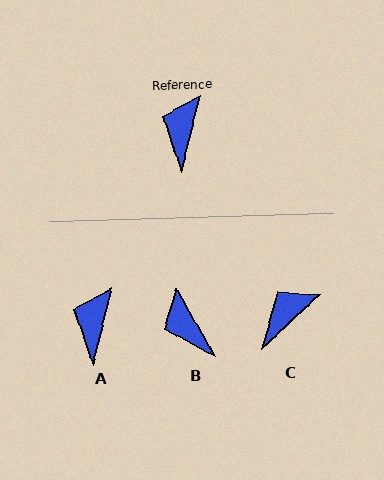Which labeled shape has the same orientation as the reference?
A.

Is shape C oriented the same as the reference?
No, it is off by about 33 degrees.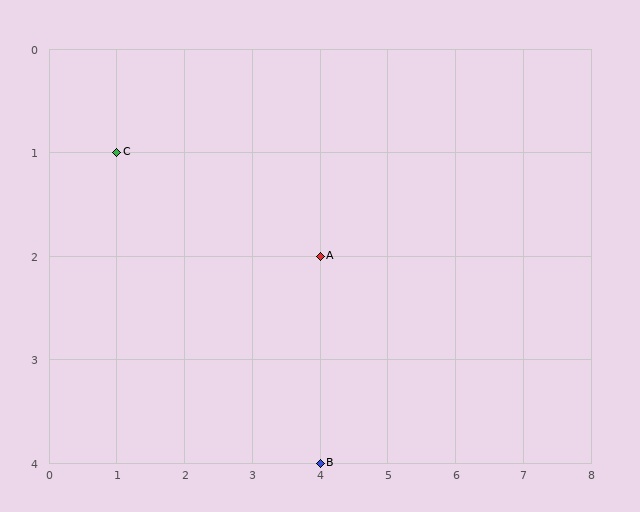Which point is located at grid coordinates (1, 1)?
Point C is at (1, 1).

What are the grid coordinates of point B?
Point B is at grid coordinates (4, 4).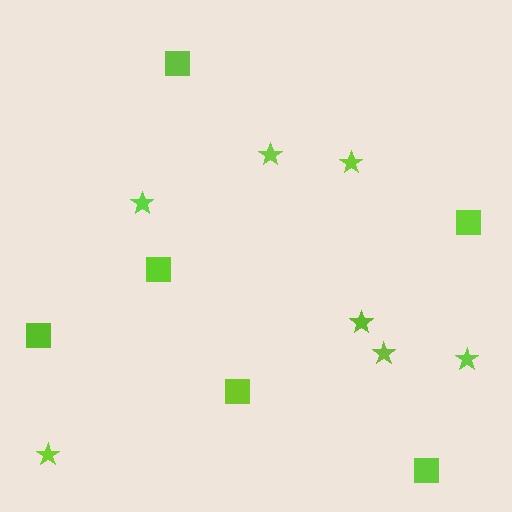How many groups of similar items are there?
There are 2 groups: one group of stars (7) and one group of squares (6).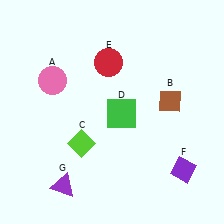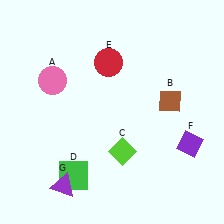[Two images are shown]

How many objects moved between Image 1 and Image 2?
3 objects moved between the two images.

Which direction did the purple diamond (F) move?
The purple diamond (F) moved up.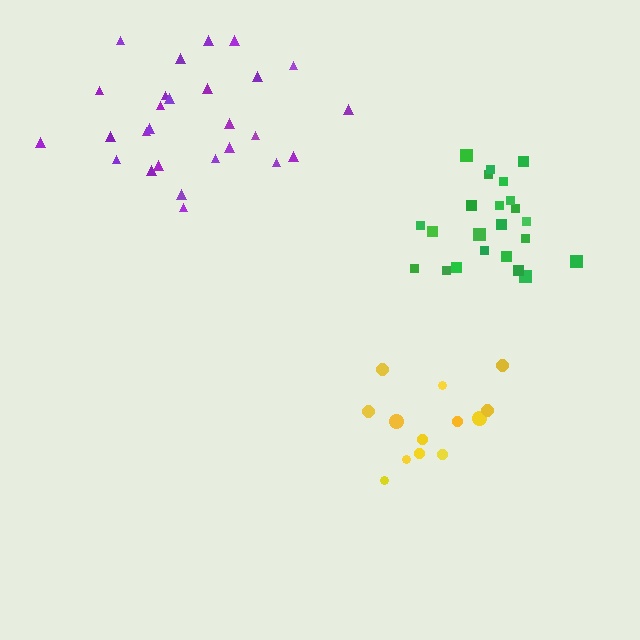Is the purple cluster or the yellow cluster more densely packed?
Purple.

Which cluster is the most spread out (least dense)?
Yellow.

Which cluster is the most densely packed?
Green.